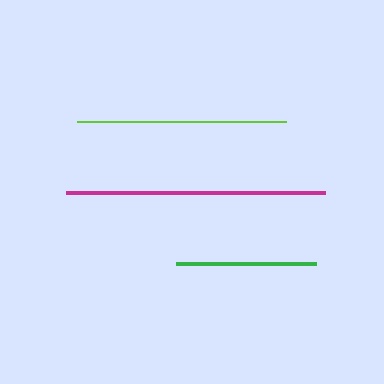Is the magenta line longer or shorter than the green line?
The magenta line is longer than the green line.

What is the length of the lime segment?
The lime segment is approximately 209 pixels long.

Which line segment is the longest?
The magenta line is the longest at approximately 259 pixels.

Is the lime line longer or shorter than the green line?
The lime line is longer than the green line.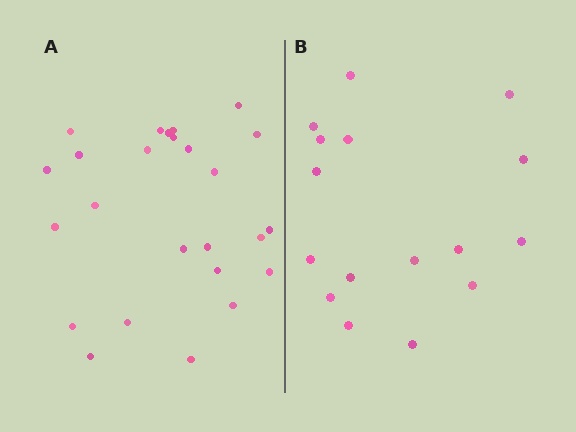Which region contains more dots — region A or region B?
Region A (the left region) has more dots.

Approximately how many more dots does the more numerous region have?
Region A has roughly 8 or so more dots than region B.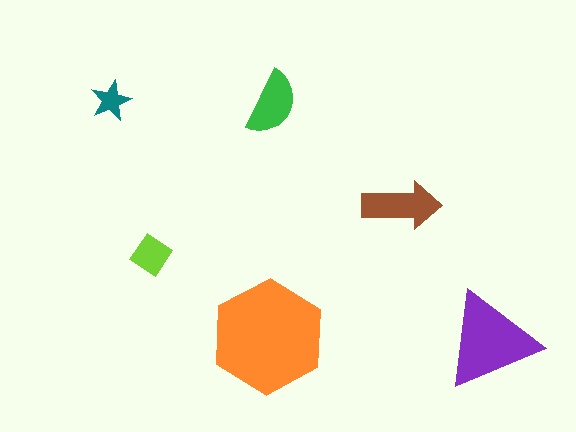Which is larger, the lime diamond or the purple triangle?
The purple triangle.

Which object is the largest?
The orange hexagon.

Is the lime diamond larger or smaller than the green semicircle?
Smaller.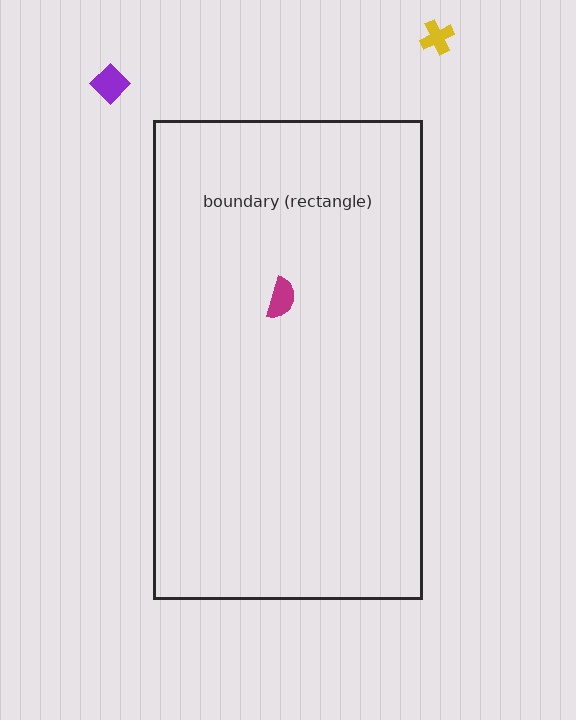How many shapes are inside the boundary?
1 inside, 2 outside.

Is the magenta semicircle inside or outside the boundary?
Inside.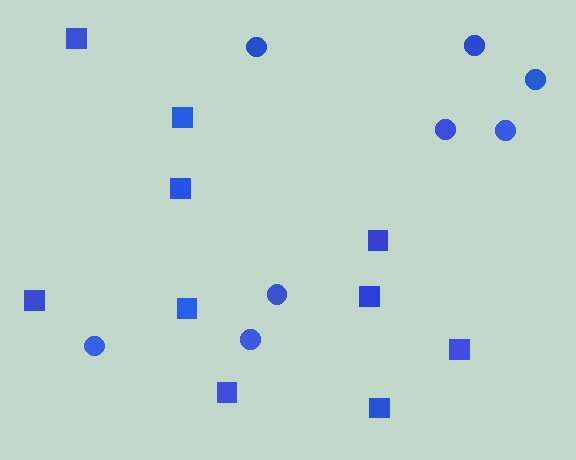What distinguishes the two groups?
There are 2 groups: one group of squares (10) and one group of circles (8).